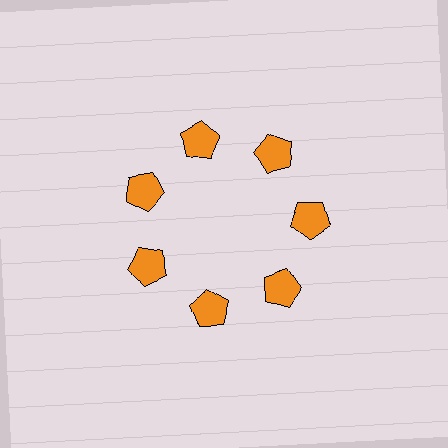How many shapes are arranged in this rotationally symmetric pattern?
There are 7 shapes, arranged in 7 groups of 1.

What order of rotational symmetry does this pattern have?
This pattern has 7-fold rotational symmetry.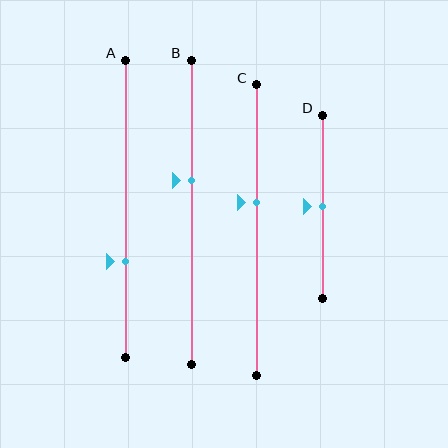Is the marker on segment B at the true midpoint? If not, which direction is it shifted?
No, the marker on segment B is shifted upward by about 11% of the segment length.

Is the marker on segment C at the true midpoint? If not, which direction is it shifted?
No, the marker on segment C is shifted upward by about 9% of the segment length.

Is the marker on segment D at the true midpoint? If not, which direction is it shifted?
Yes, the marker on segment D is at the true midpoint.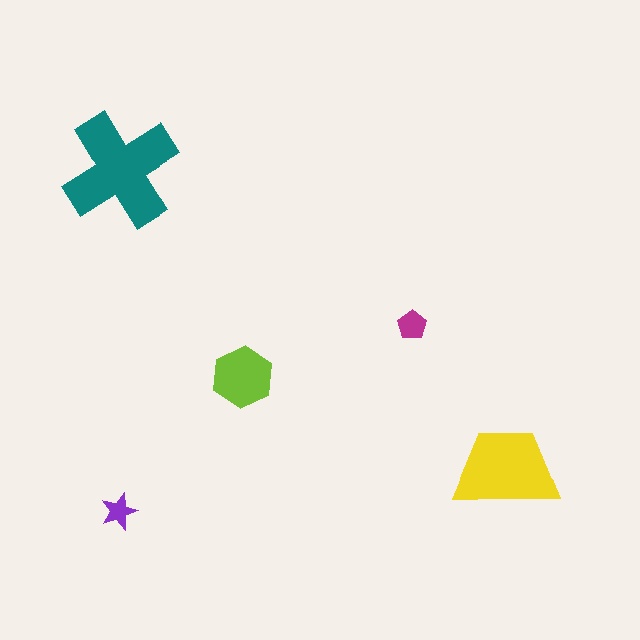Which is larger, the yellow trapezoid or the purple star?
The yellow trapezoid.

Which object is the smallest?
The purple star.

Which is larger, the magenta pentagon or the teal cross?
The teal cross.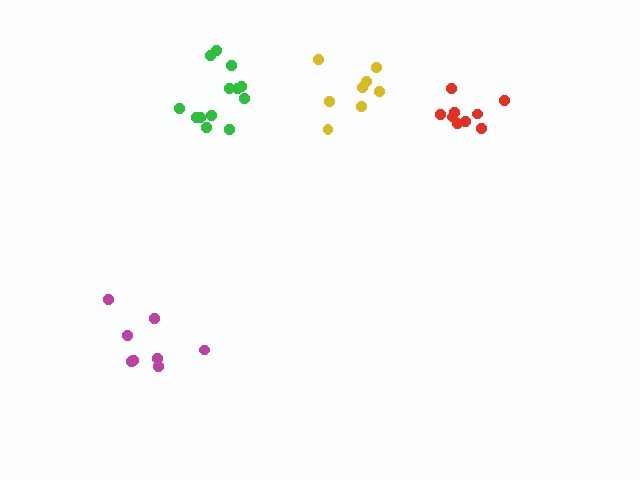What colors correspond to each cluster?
The clusters are colored: red, green, yellow, magenta.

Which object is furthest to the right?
The red cluster is rightmost.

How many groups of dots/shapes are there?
There are 4 groups.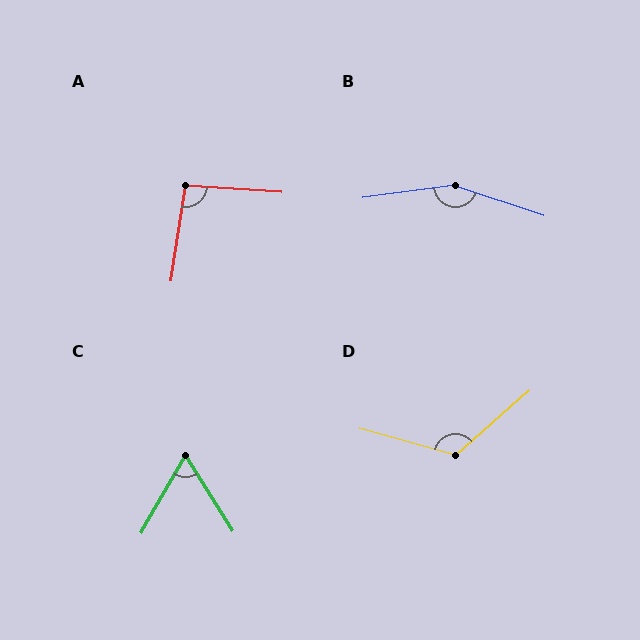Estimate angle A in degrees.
Approximately 95 degrees.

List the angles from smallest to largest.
C (62°), A (95°), D (123°), B (153°).